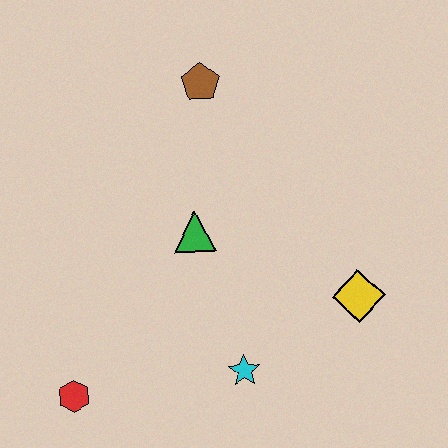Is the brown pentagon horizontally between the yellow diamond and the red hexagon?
Yes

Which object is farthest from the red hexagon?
The brown pentagon is farthest from the red hexagon.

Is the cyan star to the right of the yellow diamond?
No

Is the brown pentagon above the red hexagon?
Yes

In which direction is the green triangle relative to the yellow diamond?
The green triangle is to the left of the yellow diamond.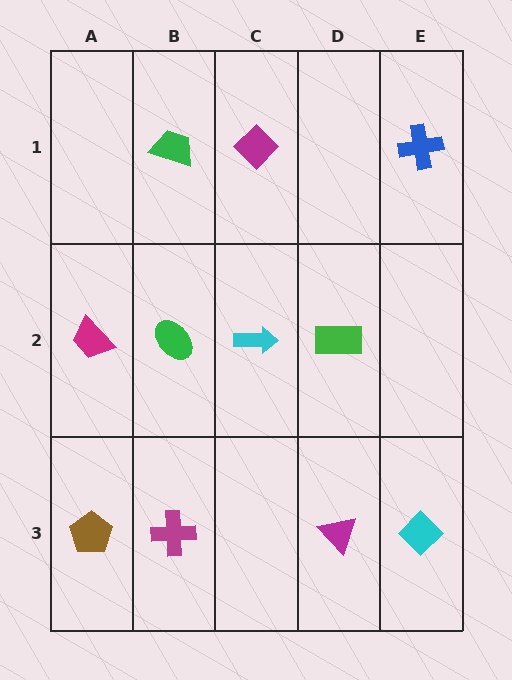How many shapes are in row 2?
4 shapes.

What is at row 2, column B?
A green ellipse.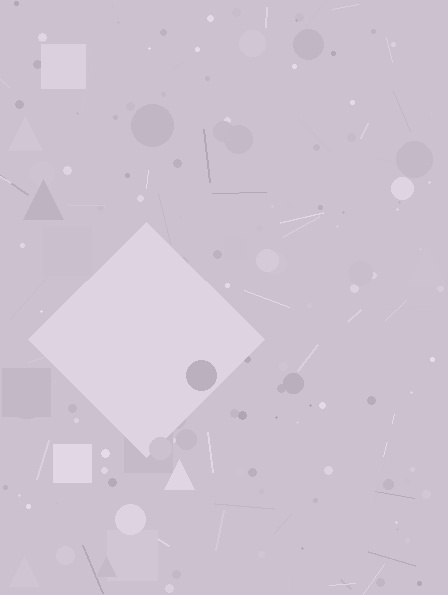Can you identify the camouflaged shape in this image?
The camouflaged shape is a diamond.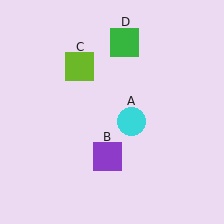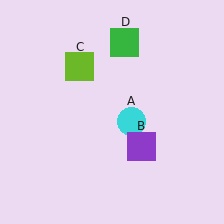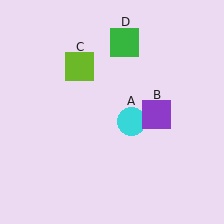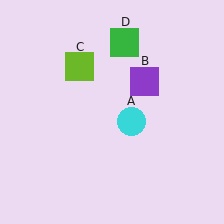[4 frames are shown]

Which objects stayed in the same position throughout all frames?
Cyan circle (object A) and lime square (object C) and green square (object D) remained stationary.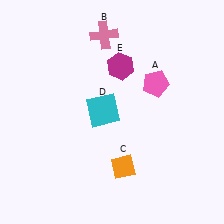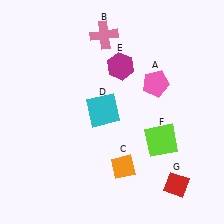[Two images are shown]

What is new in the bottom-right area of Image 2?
A red diamond (G) was added in the bottom-right area of Image 2.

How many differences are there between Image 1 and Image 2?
There are 2 differences between the two images.